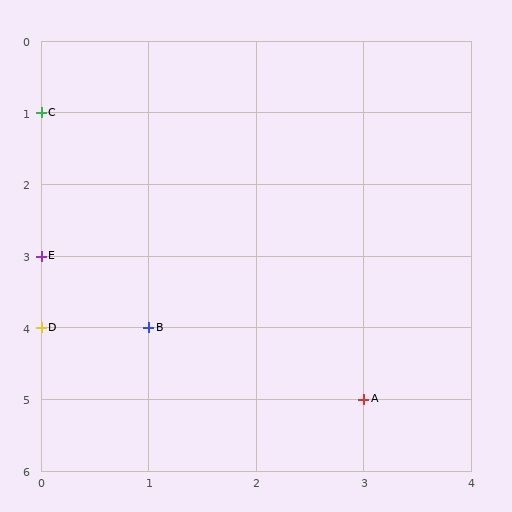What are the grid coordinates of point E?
Point E is at grid coordinates (0, 3).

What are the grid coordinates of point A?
Point A is at grid coordinates (3, 5).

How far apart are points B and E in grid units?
Points B and E are 1 column and 1 row apart (about 1.4 grid units diagonally).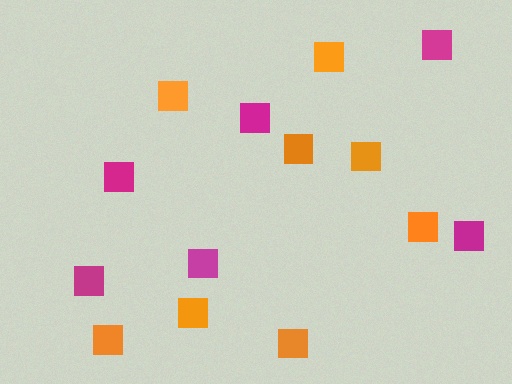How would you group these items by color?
There are 2 groups: one group of magenta squares (6) and one group of orange squares (8).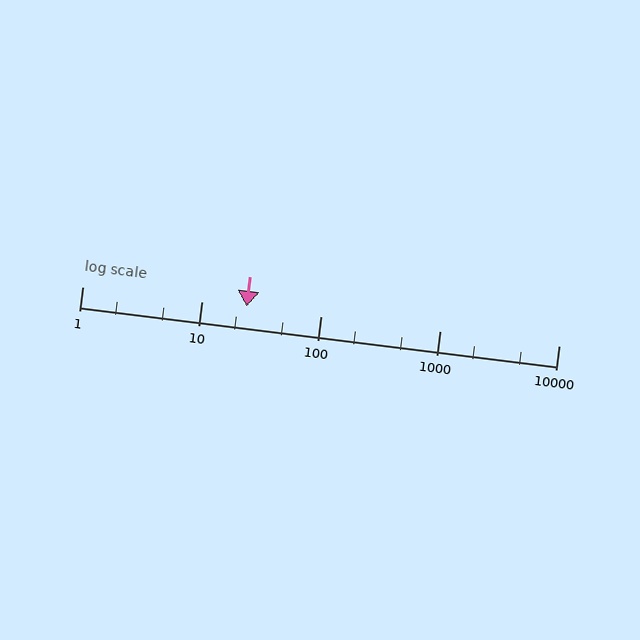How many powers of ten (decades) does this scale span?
The scale spans 4 decades, from 1 to 10000.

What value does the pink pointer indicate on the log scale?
The pointer indicates approximately 24.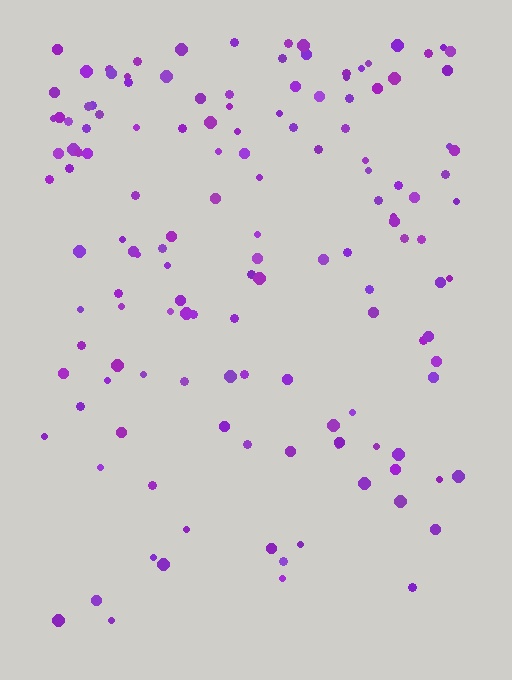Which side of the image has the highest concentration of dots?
The top.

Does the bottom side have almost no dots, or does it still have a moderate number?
Still a moderate number, just noticeably fewer than the top.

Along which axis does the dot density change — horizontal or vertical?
Vertical.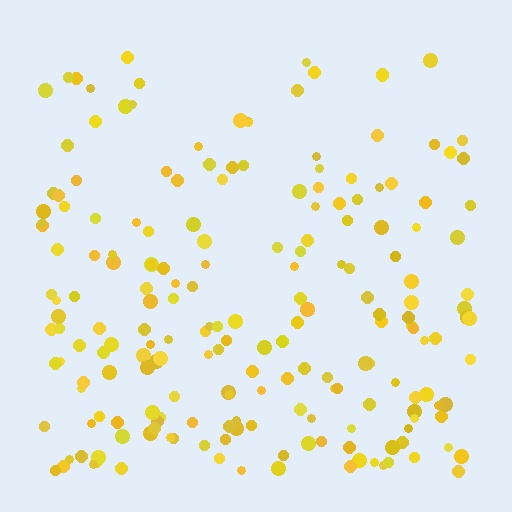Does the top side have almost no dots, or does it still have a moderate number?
Still a moderate number, just noticeably fewer than the bottom.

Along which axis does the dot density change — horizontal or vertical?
Vertical.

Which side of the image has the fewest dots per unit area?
The top.